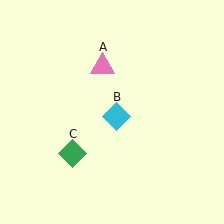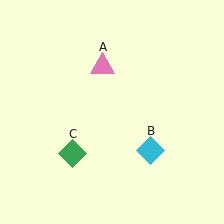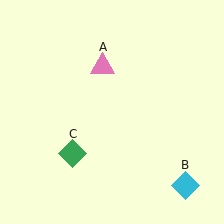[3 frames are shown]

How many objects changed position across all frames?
1 object changed position: cyan diamond (object B).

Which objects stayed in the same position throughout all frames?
Pink triangle (object A) and green diamond (object C) remained stationary.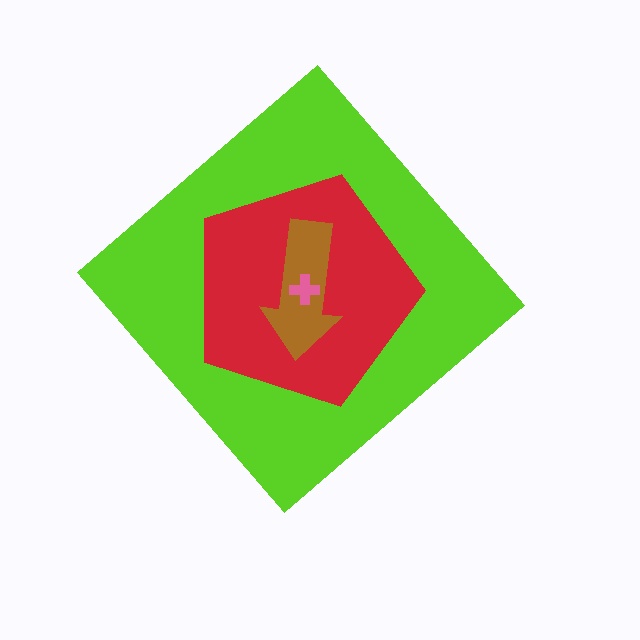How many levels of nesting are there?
4.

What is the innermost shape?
The pink cross.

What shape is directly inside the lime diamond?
The red pentagon.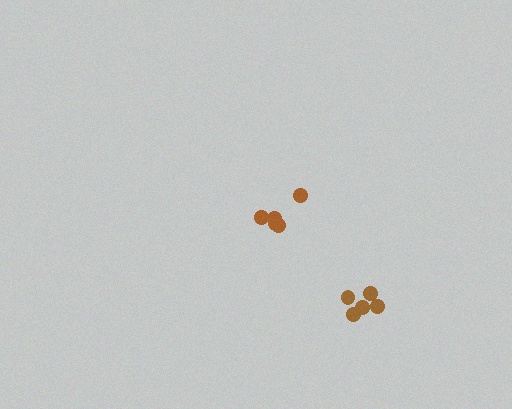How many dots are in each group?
Group 1: 5 dots, Group 2: 5 dots (10 total).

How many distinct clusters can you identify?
There are 2 distinct clusters.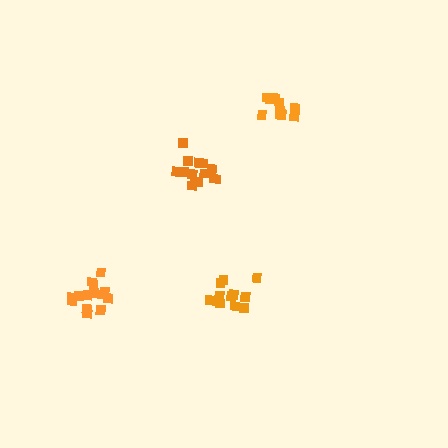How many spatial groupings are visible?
There are 4 spatial groupings.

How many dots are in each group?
Group 1: 12 dots, Group 2: 15 dots, Group 3: 11 dots, Group 4: 15 dots (53 total).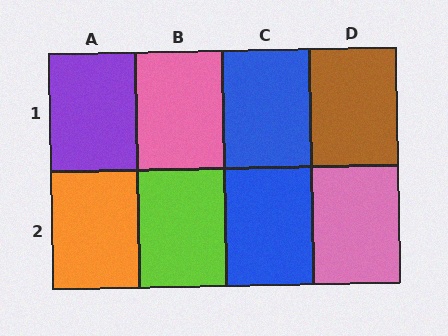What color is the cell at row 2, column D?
Pink.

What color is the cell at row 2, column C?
Blue.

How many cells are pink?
2 cells are pink.